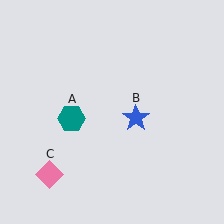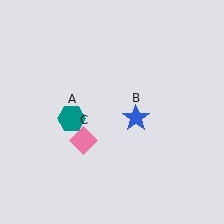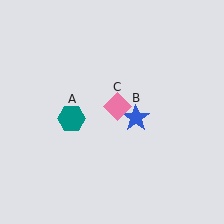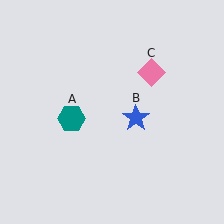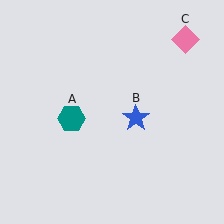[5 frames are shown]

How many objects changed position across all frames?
1 object changed position: pink diamond (object C).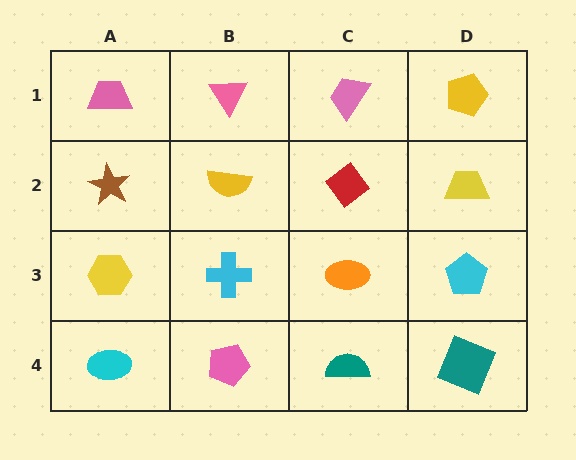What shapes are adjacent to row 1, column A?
A brown star (row 2, column A), a pink triangle (row 1, column B).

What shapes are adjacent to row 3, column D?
A yellow trapezoid (row 2, column D), a teal square (row 4, column D), an orange ellipse (row 3, column C).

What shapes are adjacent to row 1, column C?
A red diamond (row 2, column C), a pink triangle (row 1, column B), a yellow pentagon (row 1, column D).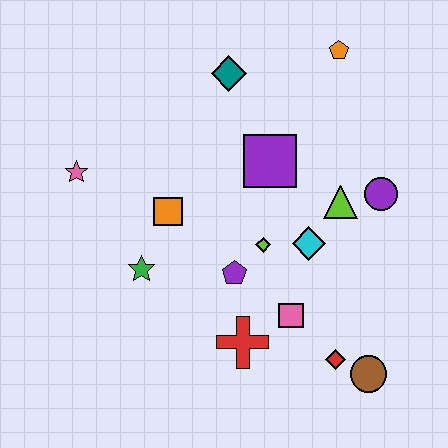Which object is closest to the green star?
The orange square is closest to the green star.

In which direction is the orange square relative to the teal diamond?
The orange square is below the teal diamond.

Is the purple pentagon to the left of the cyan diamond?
Yes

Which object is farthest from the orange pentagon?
The brown circle is farthest from the orange pentagon.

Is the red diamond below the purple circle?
Yes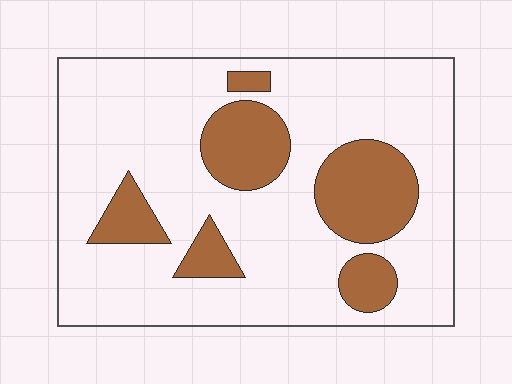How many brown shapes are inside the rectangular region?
6.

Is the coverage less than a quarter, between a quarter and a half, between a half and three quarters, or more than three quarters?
Less than a quarter.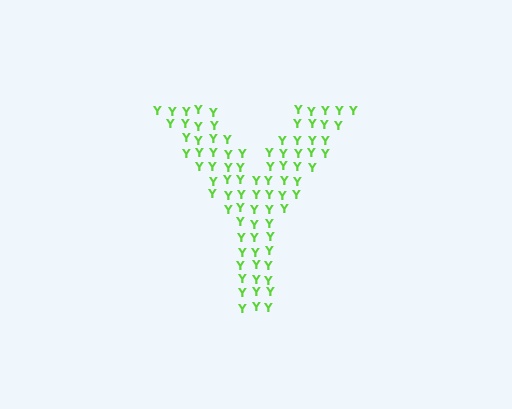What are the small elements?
The small elements are letter Y's.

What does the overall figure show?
The overall figure shows the letter Y.